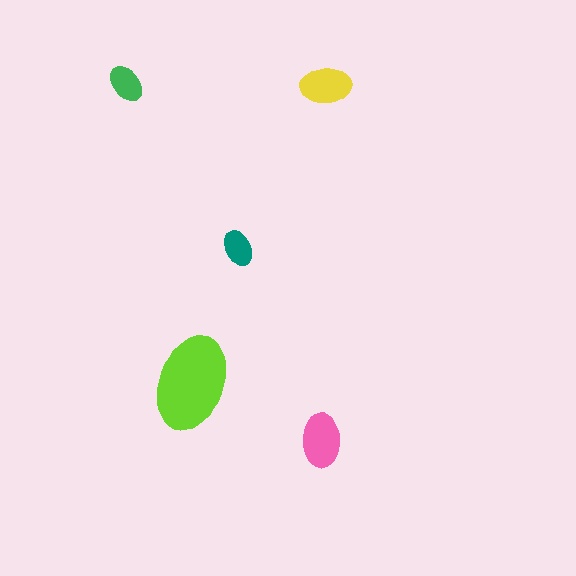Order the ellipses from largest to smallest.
the lime one, the pink one, the yellow one, the green one, the teal one.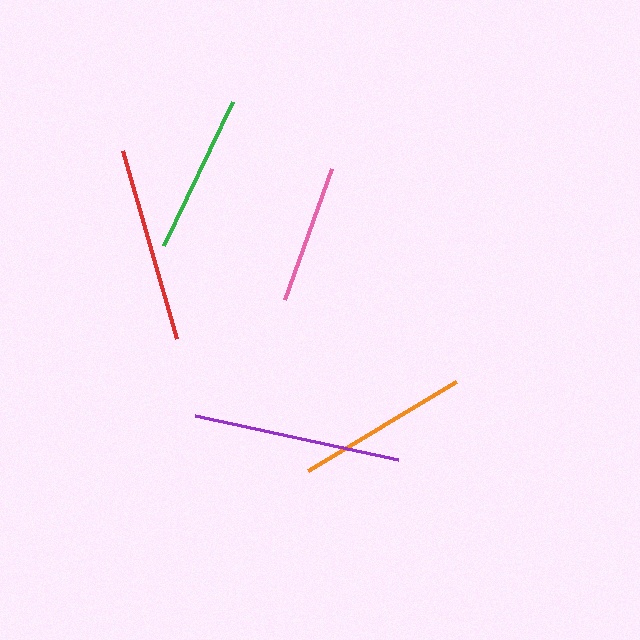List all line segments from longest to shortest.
From longest to shortest: purple, red, orange, green, pink.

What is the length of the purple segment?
The purple segment is approximately 208 pixels long.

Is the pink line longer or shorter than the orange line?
The orange line is longer than the pink line.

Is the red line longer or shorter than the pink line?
The red line is longer than the pink line.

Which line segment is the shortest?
The pink line is the shortest at approximately 139 pixels.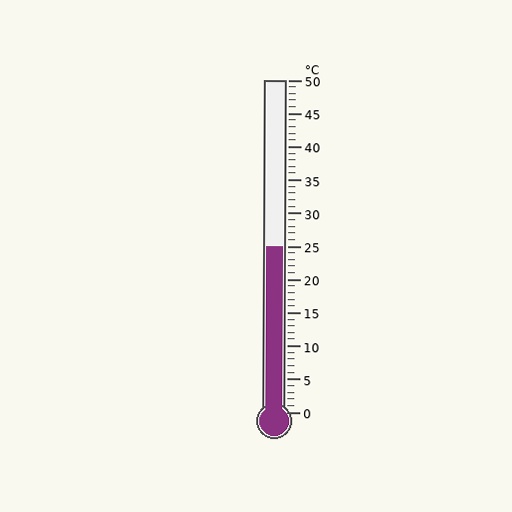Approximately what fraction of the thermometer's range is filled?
The thermometer is filled to approximately 50% of its range.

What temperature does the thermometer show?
The thermometer shows approximately 25°C.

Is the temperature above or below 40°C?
The temperature is below 40°C.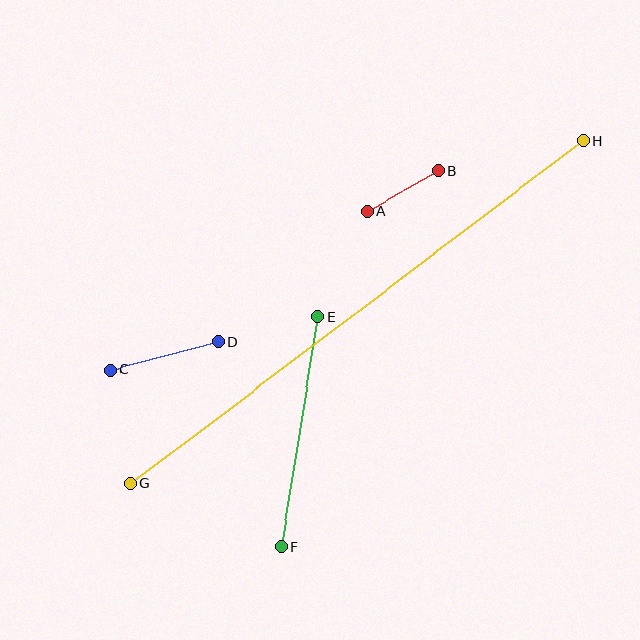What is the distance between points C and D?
The distance is approximately 111 pixels.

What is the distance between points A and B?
The distance is approximately 81 pixels.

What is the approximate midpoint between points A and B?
The midpoint is at approximately (403, 191) pixels.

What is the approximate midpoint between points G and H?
The midpoint is at approximately (357, 312) pixels.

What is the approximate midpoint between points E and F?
The midpoint is at approximately (299, 432) pixels.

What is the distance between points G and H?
The distance is approximately 568 pixels.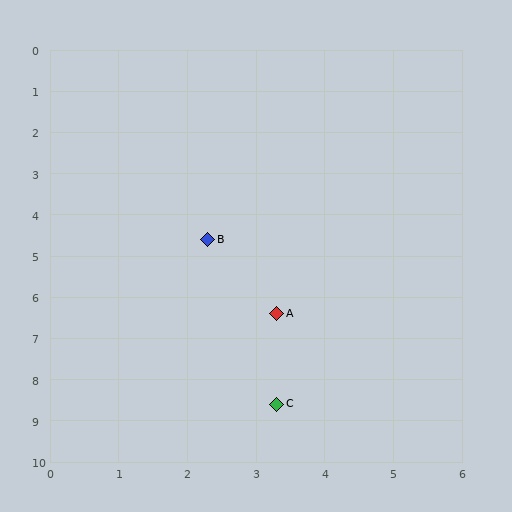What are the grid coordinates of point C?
Point C is at approximately (3.3, 8.6).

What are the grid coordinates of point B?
Point B is at approximately (2.3, 4.6).